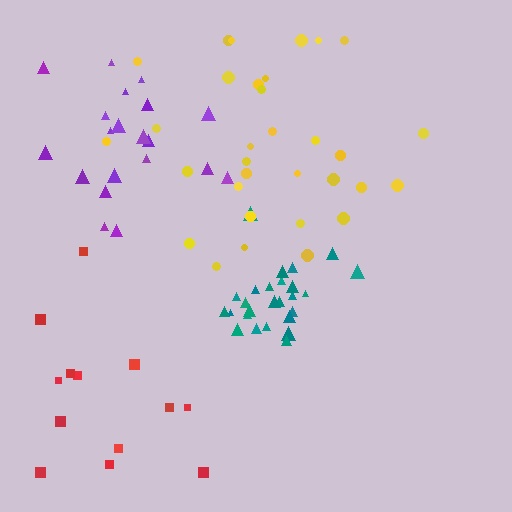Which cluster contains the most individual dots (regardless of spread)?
Yellow (32).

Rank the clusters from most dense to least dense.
teal, purple, yellow, red.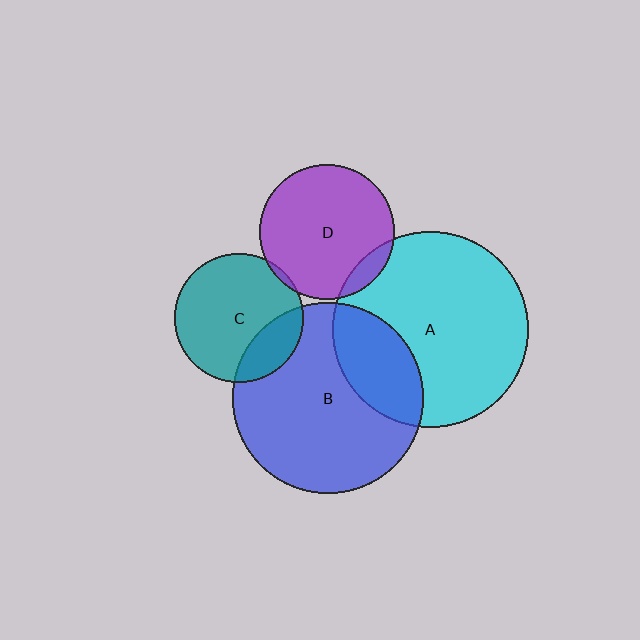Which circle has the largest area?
Circle A (cyan).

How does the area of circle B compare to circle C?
Approximately 2.2 times.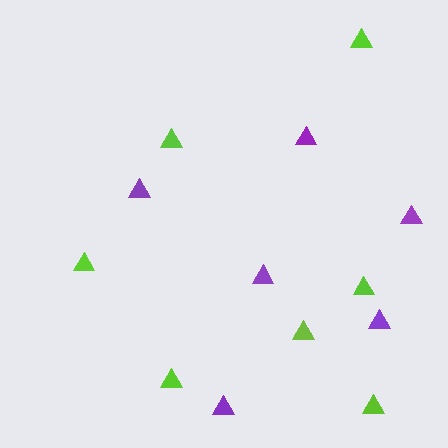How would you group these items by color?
There are 2 groups: one group of lime triangles (7) and one group of purple triangles (6).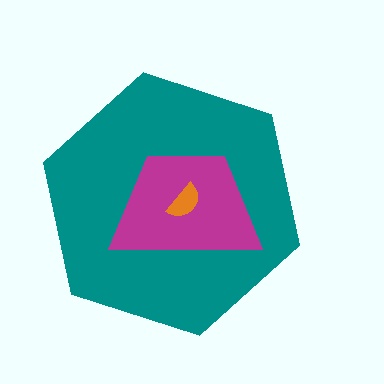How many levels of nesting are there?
3.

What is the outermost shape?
The teal hexagon.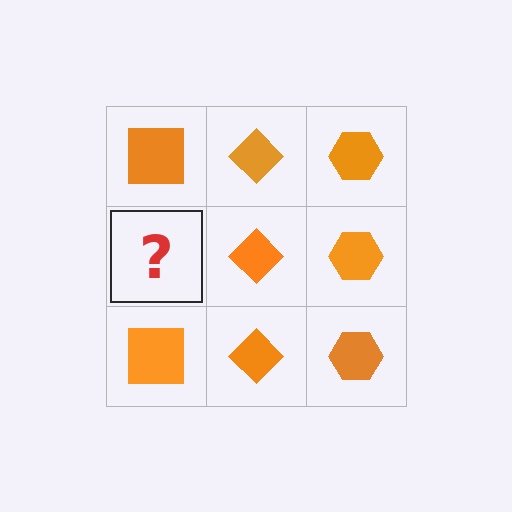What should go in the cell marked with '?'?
The missing cell should contain an orange square.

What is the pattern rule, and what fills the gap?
The rule is that each column has a consistent shape. The gap should be filled with an orange square.